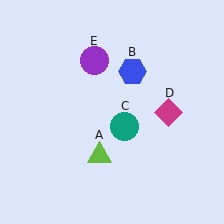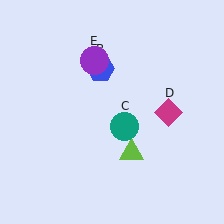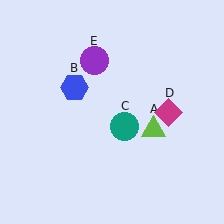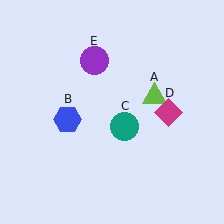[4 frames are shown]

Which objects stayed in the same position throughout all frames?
Teal circle (object C) and magenta diamond (object D) and purple circle (object E) remained stationary.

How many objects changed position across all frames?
2 objects changed position: lime triangle (object A), blue hexagon (object B).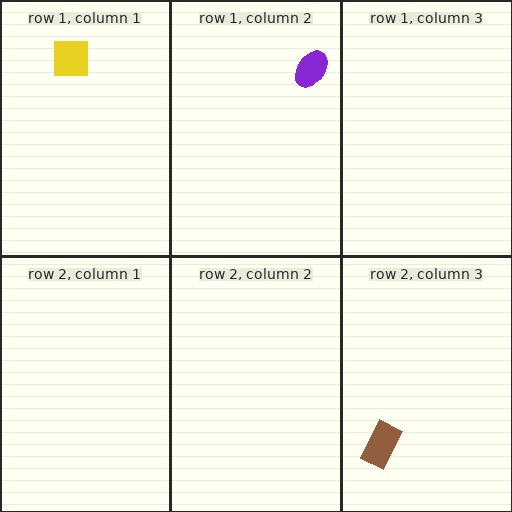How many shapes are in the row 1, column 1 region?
1.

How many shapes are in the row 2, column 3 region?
1.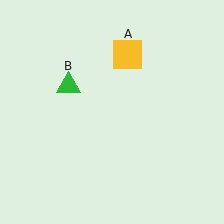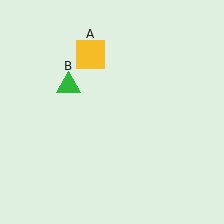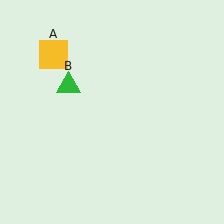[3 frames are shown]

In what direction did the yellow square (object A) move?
The yellow square (object A) moved left.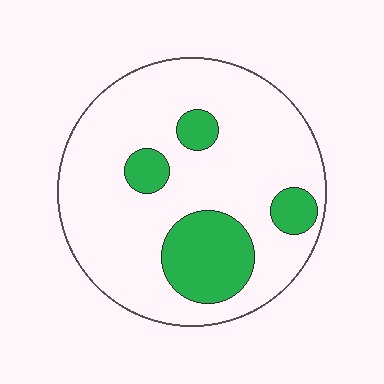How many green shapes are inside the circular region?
4.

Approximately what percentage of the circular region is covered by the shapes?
Approximately 20%.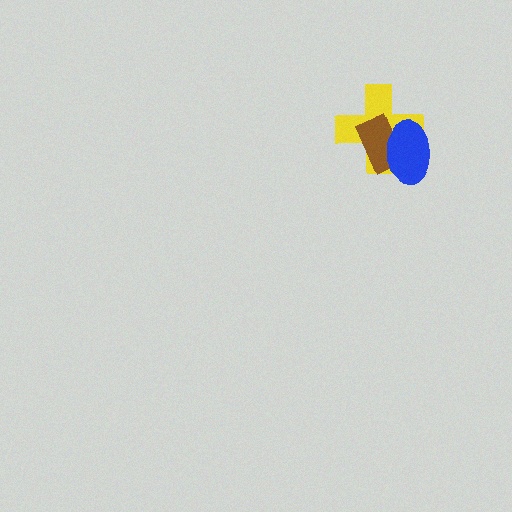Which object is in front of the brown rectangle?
The blue ellipse is in front of the brown rectangle.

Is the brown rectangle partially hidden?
Yes, it is partially covered by another shape.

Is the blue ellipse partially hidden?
No, no other shape covers it.